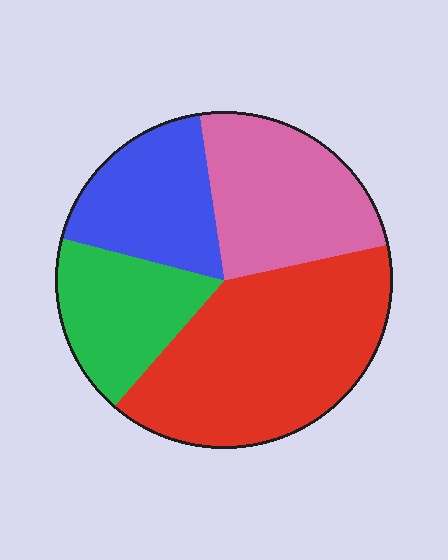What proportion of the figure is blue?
Blue takes up between a sixth and a third of the figure.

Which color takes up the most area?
Red, at roughly 40%.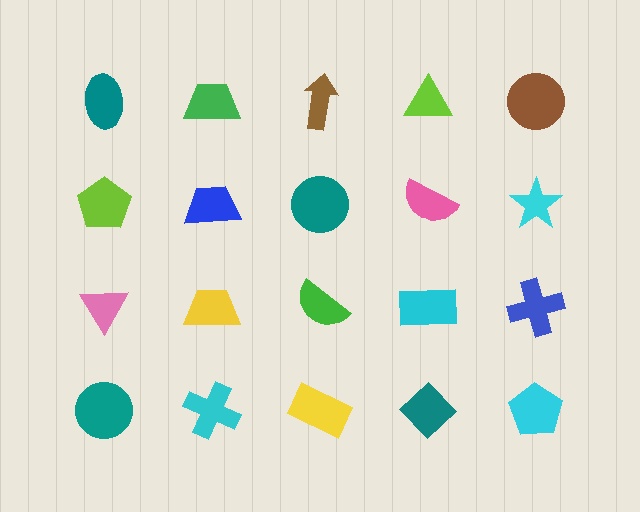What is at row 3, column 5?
A blue cross.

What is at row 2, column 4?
A pink semicircle.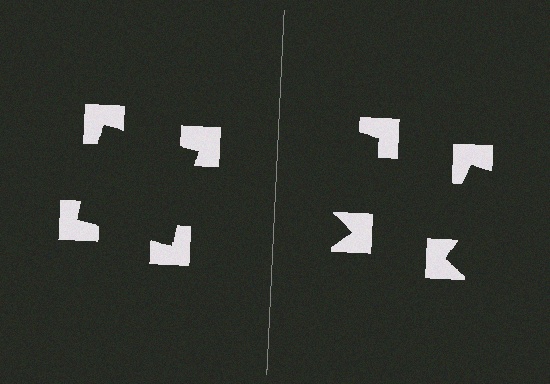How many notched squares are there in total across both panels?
8 — 4 on each side.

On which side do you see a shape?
An illusory square appears on the left side. On the right side the wedge cuts are rotated, so no coherent shape forms.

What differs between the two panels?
The notched squares are positioned identically on both sides; only the wedge orientations differ. On the left they align to a square; on the right they are misaligned.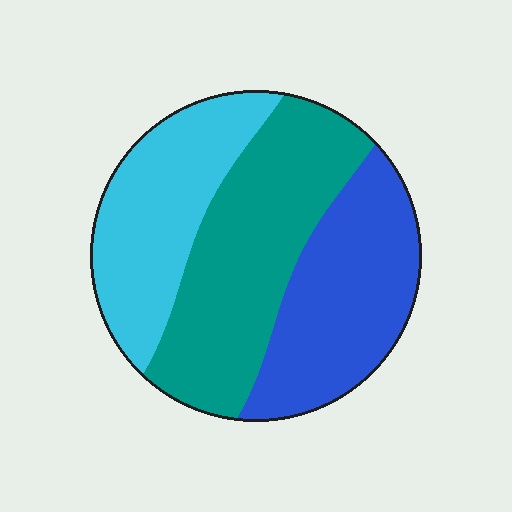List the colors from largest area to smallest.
From largest to smallest: teal, blue, cyan.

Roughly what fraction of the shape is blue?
Blue covers 32% of the shape.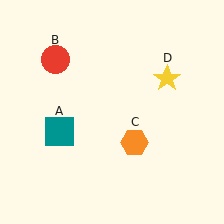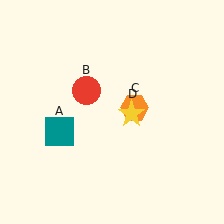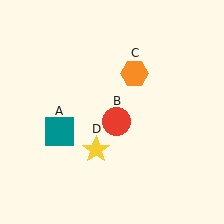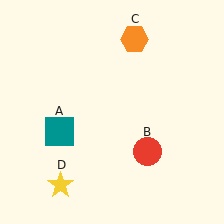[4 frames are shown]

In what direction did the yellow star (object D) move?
The yellow star (object D) moved down and to the left.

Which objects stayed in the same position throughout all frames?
Teal square (object A) remained stationary.